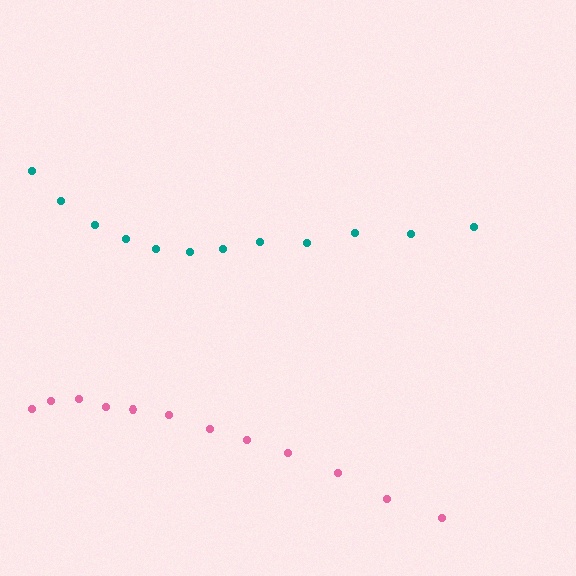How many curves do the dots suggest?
There are 2 distinct paths.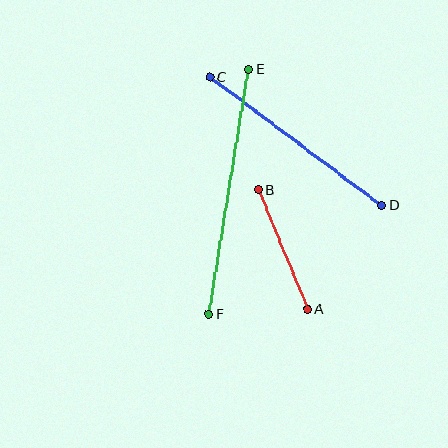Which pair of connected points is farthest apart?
Points E and F are farthest apart.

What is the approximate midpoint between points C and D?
The midpoint is at approximately (296, 141) pixels.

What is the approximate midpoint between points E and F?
The midpoint is at approximately (229, 191) pixels.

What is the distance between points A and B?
The distance is approximately 129 pixels.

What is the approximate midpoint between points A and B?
The midpoint is at approximately (283, 249) pixels.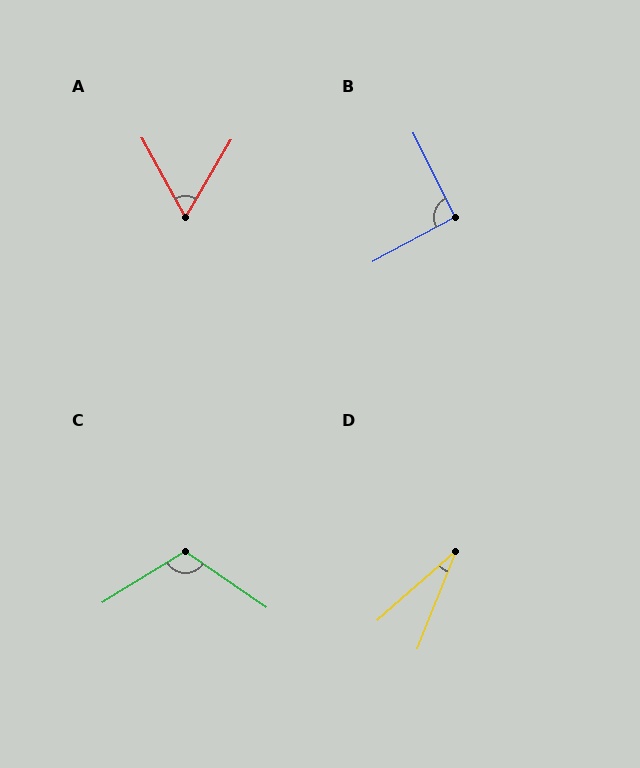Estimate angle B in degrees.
Approximately 92 degrees.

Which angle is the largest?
C, at approximately 114 degrees.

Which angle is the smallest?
D, at approximately 27 degrees.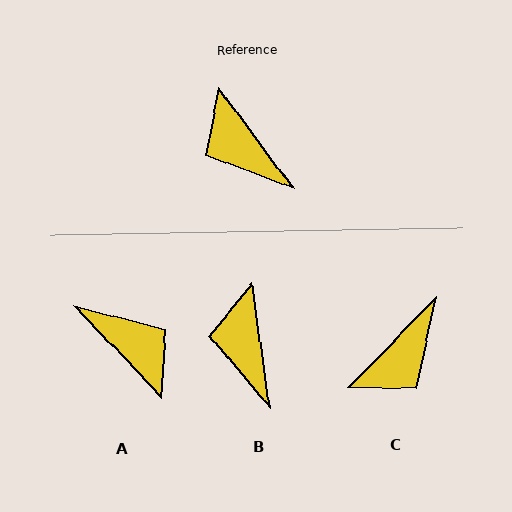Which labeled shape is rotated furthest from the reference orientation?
A, about 173 degrees away.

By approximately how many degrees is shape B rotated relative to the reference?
Approximately 28 degrees clockwise.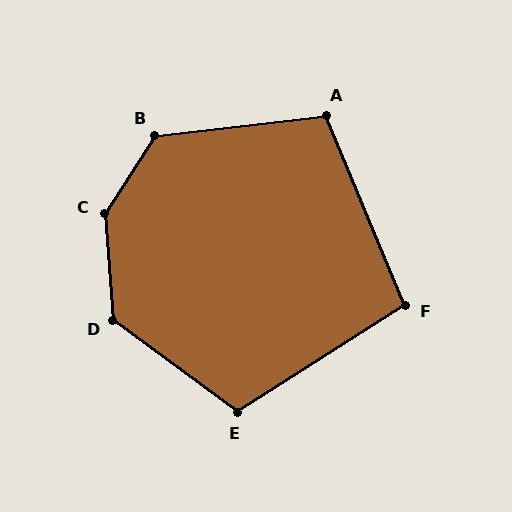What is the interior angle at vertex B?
Approximately 129 degrees (obtuse).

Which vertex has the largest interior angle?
C, at approximately 143 degrees.